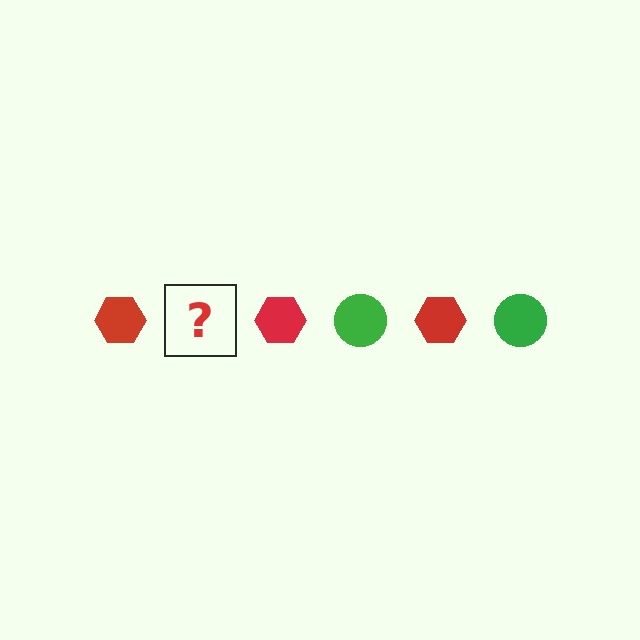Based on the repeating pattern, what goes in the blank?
The blank should be a green circle.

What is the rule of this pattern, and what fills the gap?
The rule is that the pattern alternates between red hexagon and green circle. The gap should be filled with a green circle.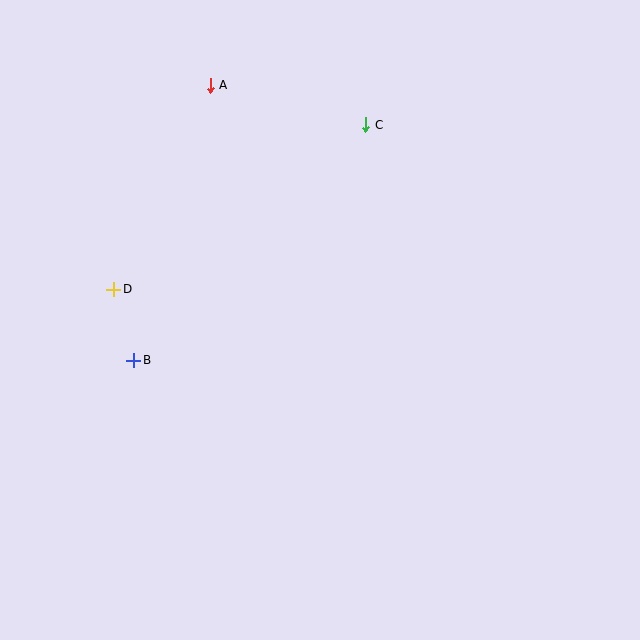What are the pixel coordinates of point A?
Point A is at (210, 85).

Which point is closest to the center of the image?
Point B at (134, 360) is closest to the center.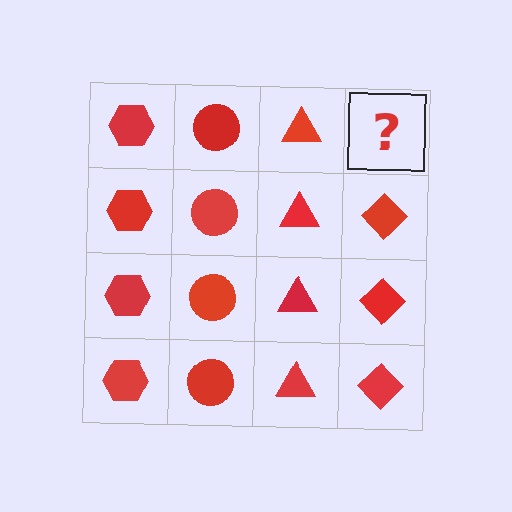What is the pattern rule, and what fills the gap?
The rule is that each column has a consistent shape. The gap should be filled with a red diamond.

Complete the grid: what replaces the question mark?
The question mark should be replaced with a red diamond.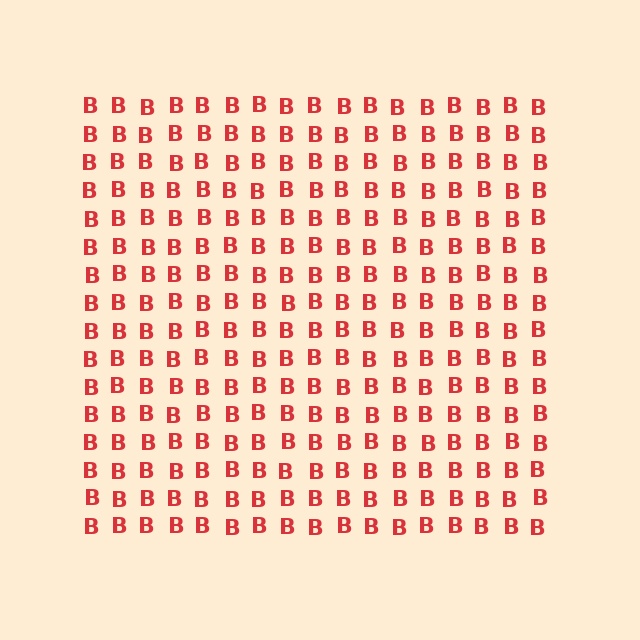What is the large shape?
The large shape is a square.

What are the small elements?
The small elements are letter B's.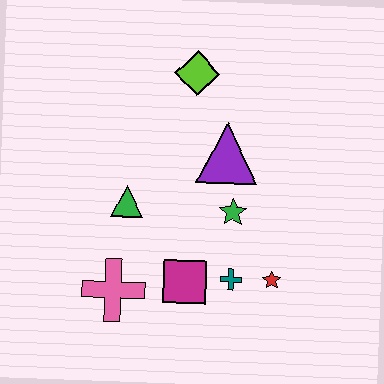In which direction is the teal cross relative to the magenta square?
The teal cross is to the right of the magenta square.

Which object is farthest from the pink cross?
The lime diamond is farthest from the pink cross.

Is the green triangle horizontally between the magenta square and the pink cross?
Yes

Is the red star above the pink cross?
Yes